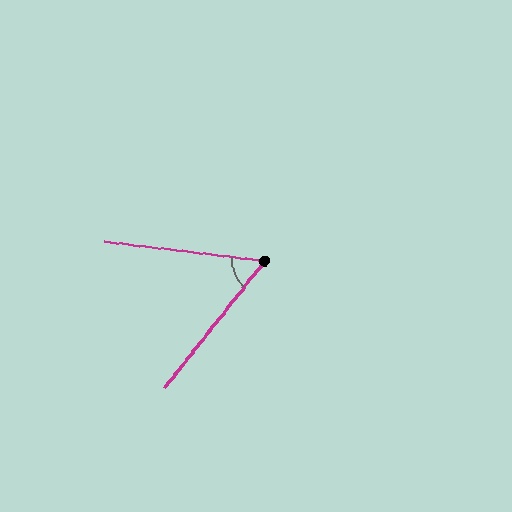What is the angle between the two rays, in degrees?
Approximately 59 degrees.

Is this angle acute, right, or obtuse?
It is acute.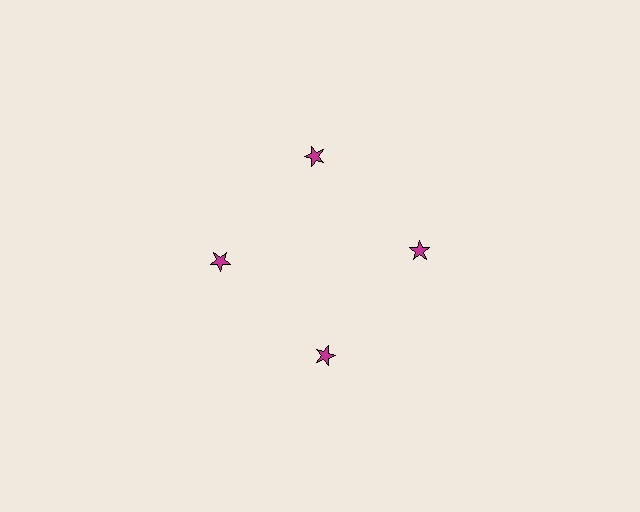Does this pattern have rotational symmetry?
Yes, this pattern has 4-fold rotational symmetry. It looks the same after rotating 90 degrees around the center.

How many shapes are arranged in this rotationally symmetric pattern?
There are 4 shapes, arranged in 4 groups of 1.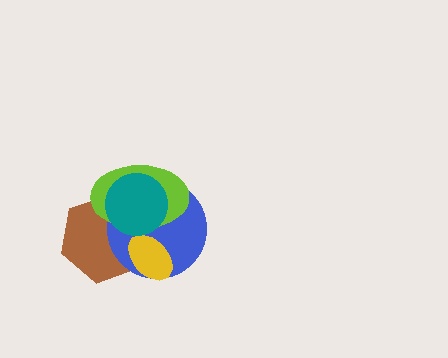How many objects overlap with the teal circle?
3 objects overlap with the teal circle.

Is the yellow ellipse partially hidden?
No, no other shape covers it.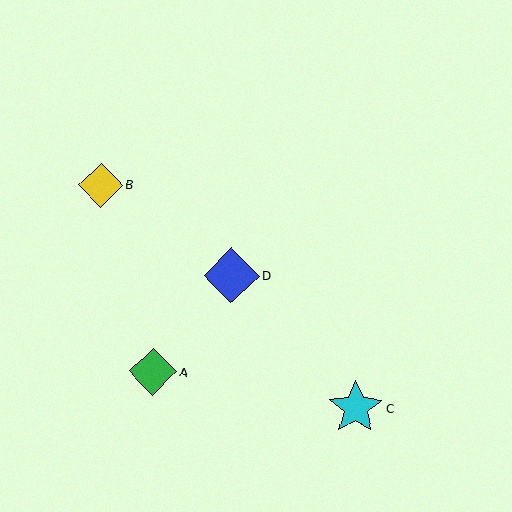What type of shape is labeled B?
Shape B is a yellow diamond.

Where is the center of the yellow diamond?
The center of the yellow diamond is at (101, 185).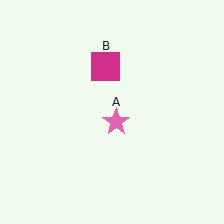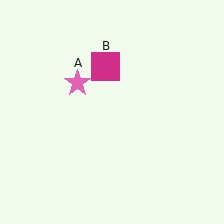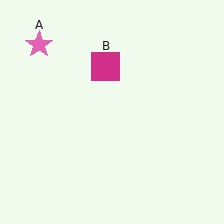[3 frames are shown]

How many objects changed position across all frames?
1 object changed position: pink star (object A).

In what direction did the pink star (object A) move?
The pink star (object A) moved up and to the left.